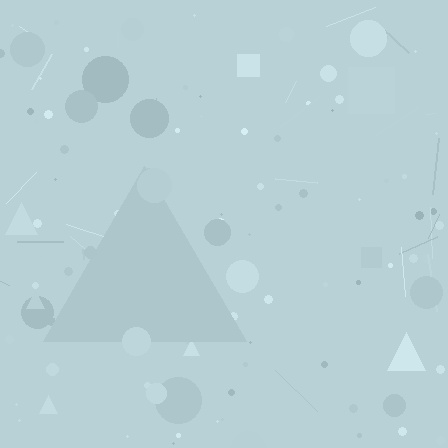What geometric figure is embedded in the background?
A triangle is embedded in the background.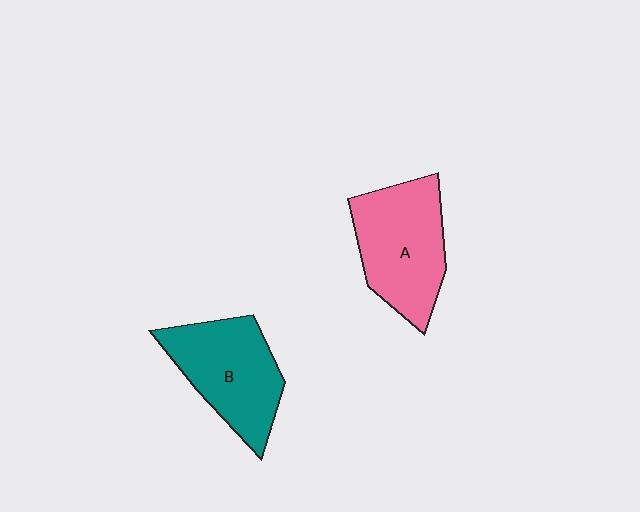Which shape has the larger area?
Shape A (pink).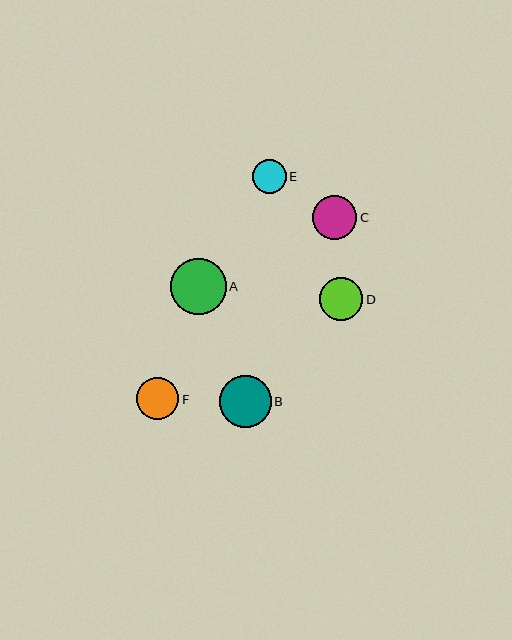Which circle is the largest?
Circle A is the largest with a size of approximately 56 pixels.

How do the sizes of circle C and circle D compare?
Circle C and circle D are approximately the same size.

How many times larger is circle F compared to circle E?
Circle F is approximately 1.2 times the size of circle E.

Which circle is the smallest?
Circle E is the smallest with a size of approximately 34 pixels.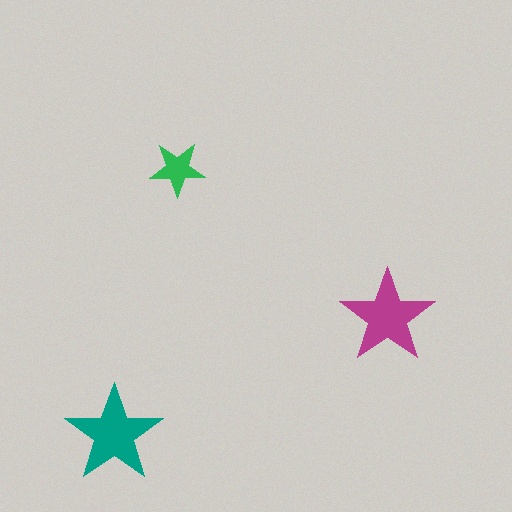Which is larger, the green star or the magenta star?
The magenta one.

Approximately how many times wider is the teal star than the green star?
About 2 times wider.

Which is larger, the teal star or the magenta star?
The teal one.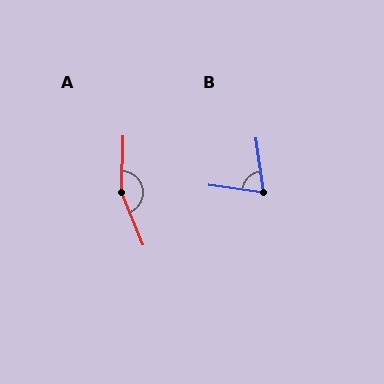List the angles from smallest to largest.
B (75°), A (156°).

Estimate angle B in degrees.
Approximately 75 degrees.